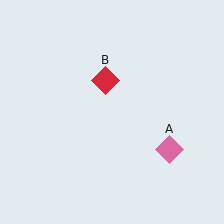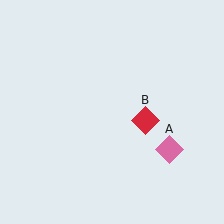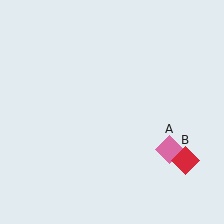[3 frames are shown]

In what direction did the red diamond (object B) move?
The red diamond (object B) moved down and to the right.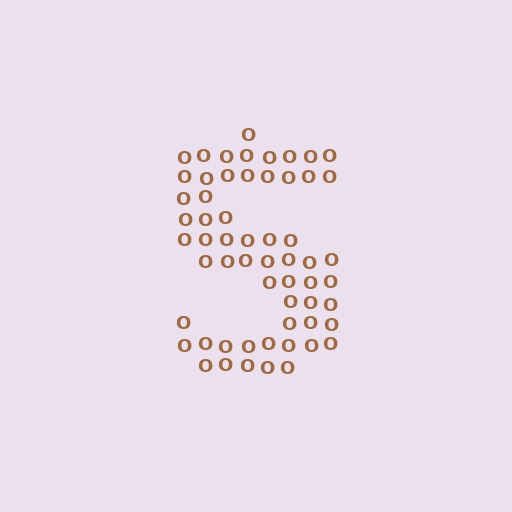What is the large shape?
The large shape is the letter S.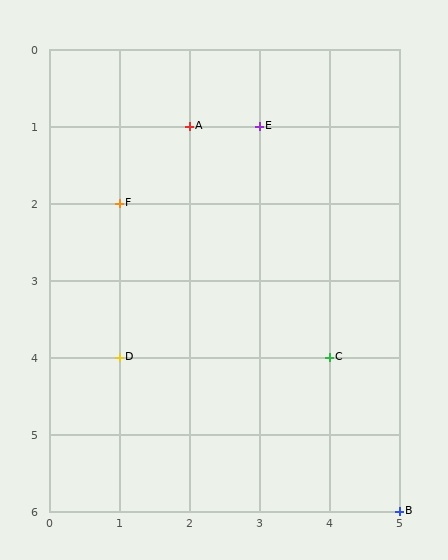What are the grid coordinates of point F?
Point F is at grid coordinates (1, 2).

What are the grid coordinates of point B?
Point B is at grid coordinates (5, 6).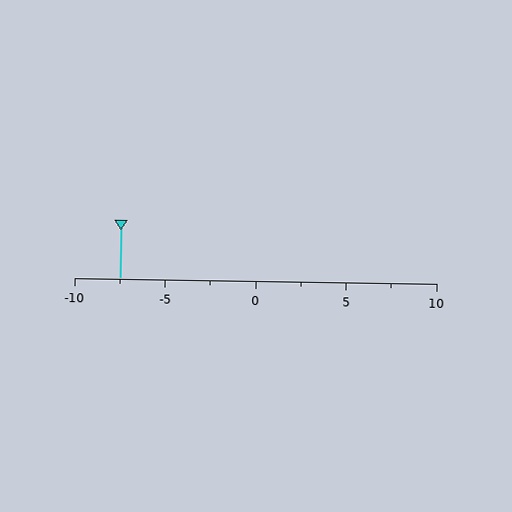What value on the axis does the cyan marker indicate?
The marker indicates approximately -7.5.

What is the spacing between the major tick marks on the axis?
The major ticks are spaced 5 apart.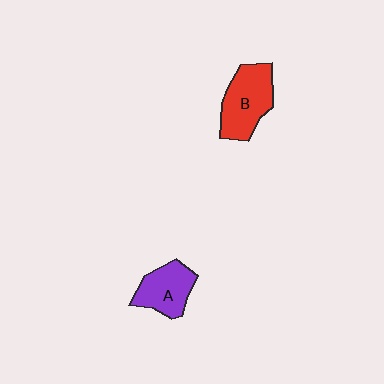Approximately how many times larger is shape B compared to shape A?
Approximately 1.3 times.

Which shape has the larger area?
Shape B (red).